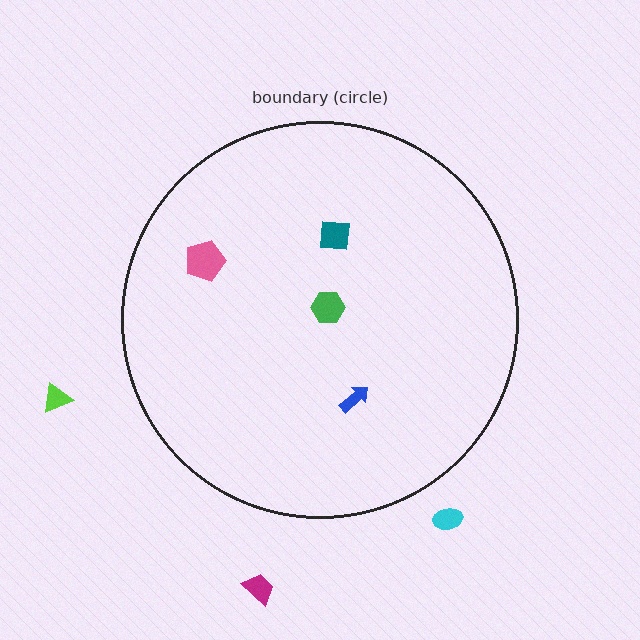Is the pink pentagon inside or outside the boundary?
Inside.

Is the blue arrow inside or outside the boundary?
Inside.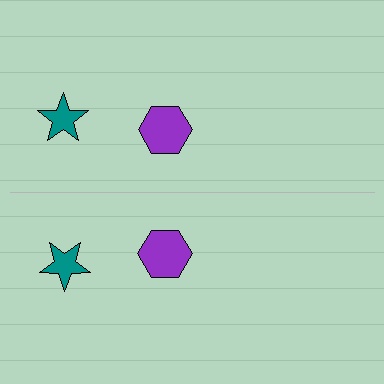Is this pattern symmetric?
Yes, this pattern has bilateral (reflection) symmetry.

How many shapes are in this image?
There are 4 shapes in this image.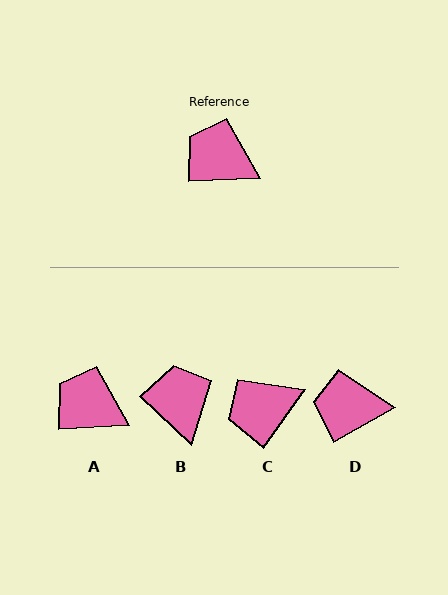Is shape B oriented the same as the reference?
No, it is off by about 46 degrees.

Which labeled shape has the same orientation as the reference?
A.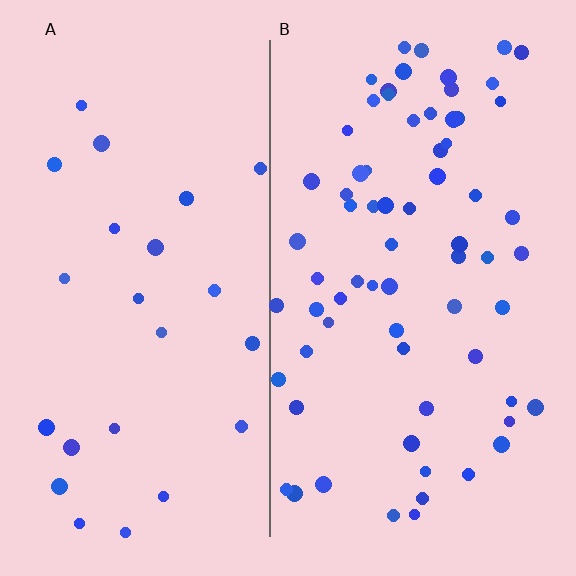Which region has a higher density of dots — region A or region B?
B (the right).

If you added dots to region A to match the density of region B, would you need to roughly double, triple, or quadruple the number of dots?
Approximately triple.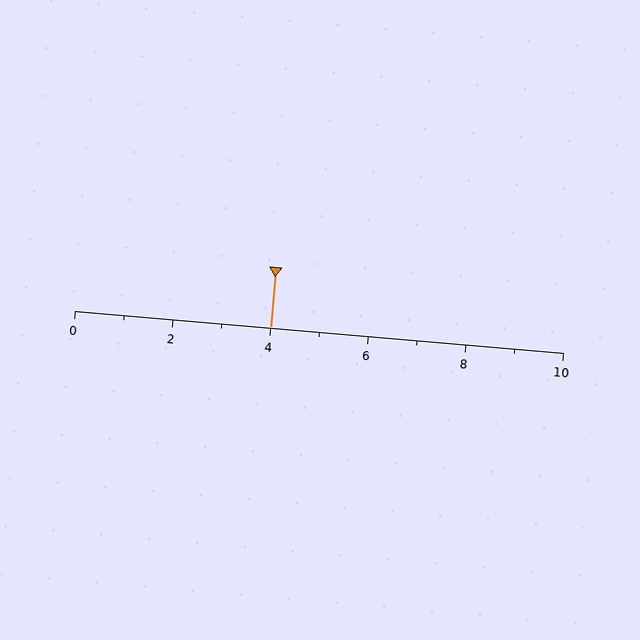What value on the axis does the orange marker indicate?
The marker indicates approximately 4.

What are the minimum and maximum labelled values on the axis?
The axis runs from 0 to 10.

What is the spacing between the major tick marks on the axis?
The major ticks are spaced 2 apart.